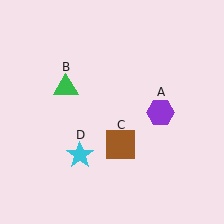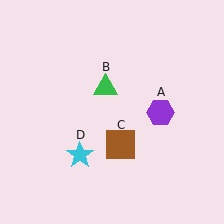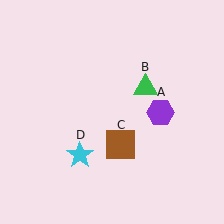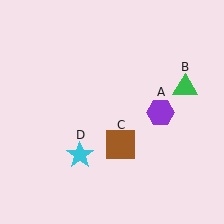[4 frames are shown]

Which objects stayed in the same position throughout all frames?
Purple hexagon (object A) and brown square (object C) and cyan star (object D) remained stationary.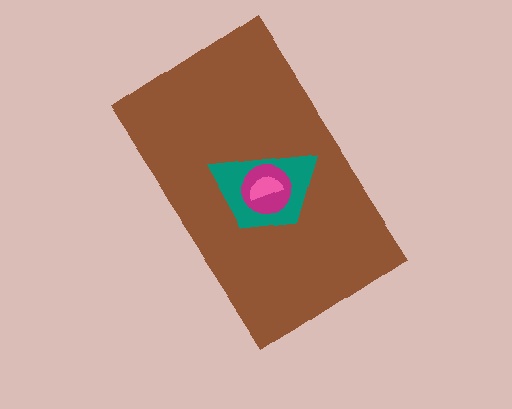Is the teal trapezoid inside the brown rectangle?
Yes.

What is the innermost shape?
The pink semicircle.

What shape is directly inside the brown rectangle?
The teal trapezoid.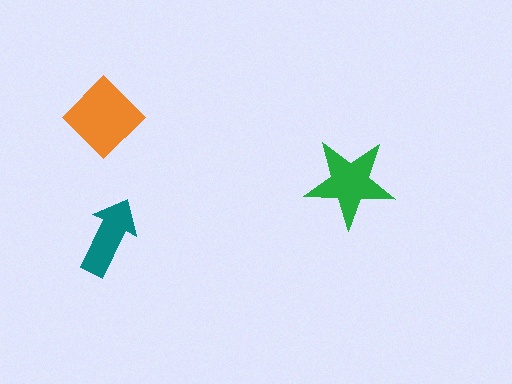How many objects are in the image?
There are 3 objects in the image.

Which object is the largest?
The orange diamond.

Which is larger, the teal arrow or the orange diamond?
The orange diamond.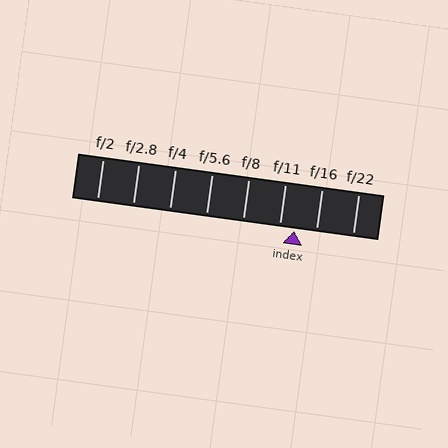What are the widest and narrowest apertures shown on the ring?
The widest aperture shown is f/2 and the narrowest is f/22.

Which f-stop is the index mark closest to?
The index mark is closest to f/11.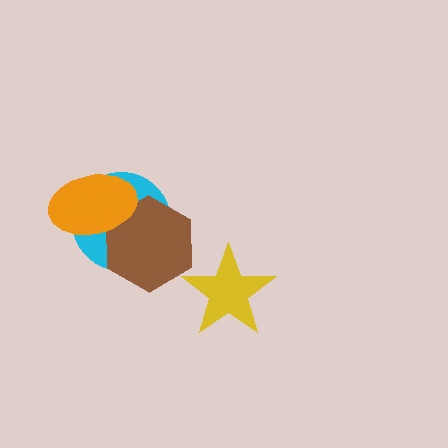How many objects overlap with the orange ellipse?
2 objects overlap with the orange ellipse.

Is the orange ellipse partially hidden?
No, no other shape covers it.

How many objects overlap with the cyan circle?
2 objects overlap with the cyan circle.